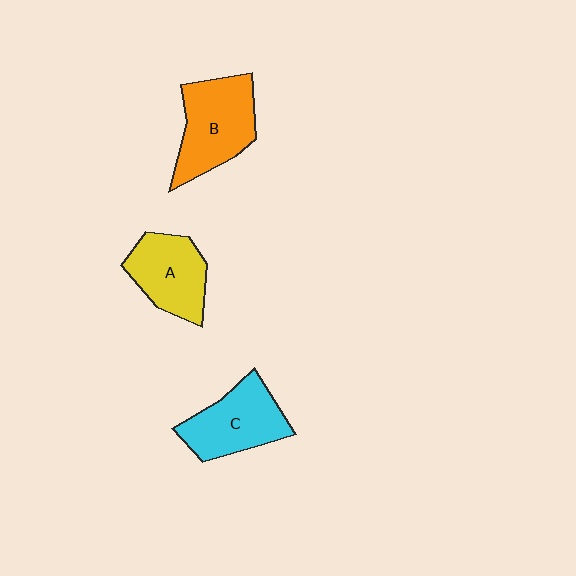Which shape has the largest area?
Shape B (orange).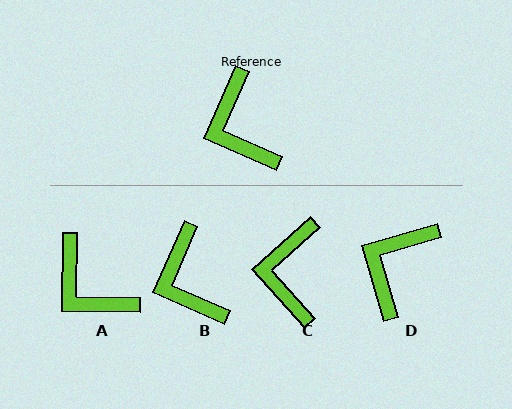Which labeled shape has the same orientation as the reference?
B.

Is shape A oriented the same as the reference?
No, it is off by about 23 degrees.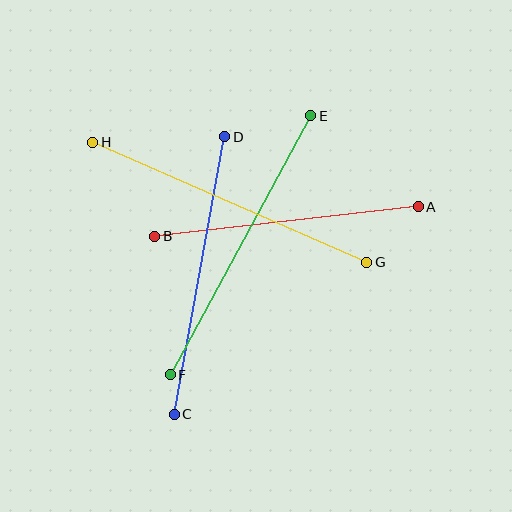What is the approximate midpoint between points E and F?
The midpoint is at approximately (241, 245) pixels.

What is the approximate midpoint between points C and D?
The midpoint is at approximately (199, 276) pixels.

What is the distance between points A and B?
The distance is approximately 265 pixels.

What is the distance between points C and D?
The distance is approximately 282 pixels.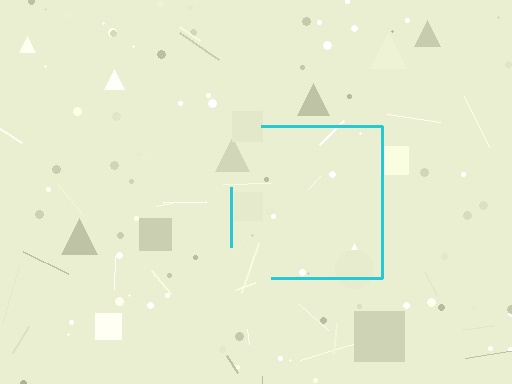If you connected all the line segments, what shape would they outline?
They would outline a square.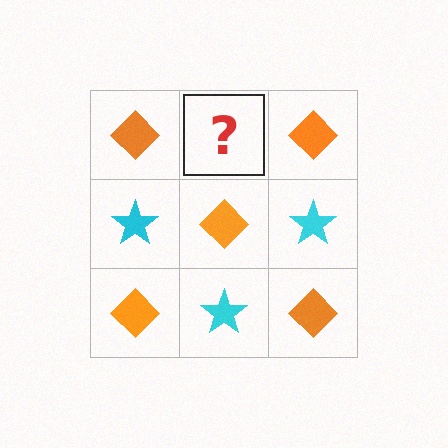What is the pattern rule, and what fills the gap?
The rule is that it alternates orange diamond and cyan star in a checkerboard pattern. The gap should be filled with a cyan star.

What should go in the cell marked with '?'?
The missing cell should contain a cyan star.